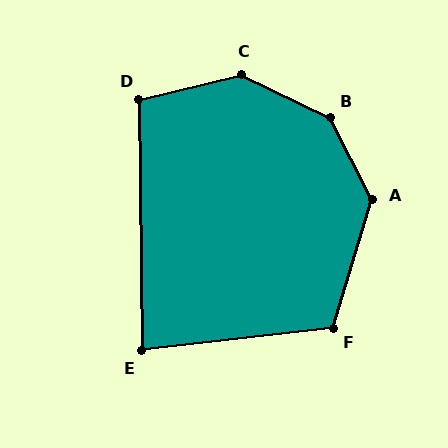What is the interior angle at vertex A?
Approximately 136 degrees (obtuse).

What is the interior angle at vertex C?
Approximately 140 degrees (obtuse).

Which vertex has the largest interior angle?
B, at approximately 143 degrees.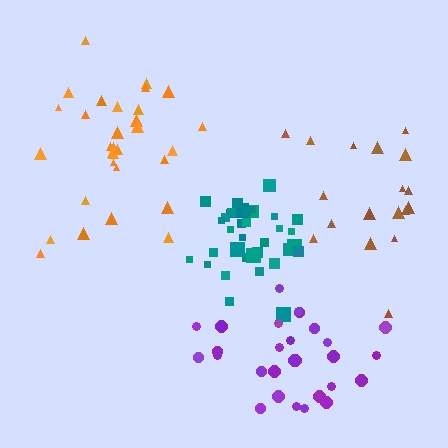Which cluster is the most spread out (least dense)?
Brown.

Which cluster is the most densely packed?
Teal.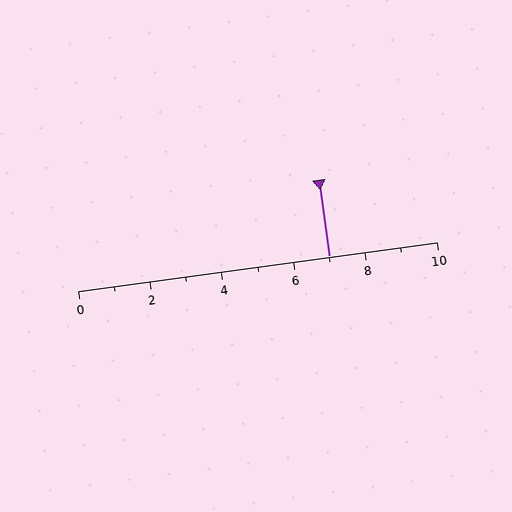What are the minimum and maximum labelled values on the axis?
The axis runs from 0 to 10.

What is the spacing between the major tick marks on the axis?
The major ticks are spaced 2 apart.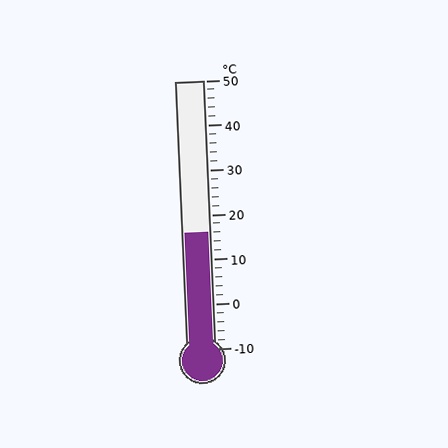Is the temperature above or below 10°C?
The temperature is above 10°C.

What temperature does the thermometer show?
The thermometer shows approximately 16°C.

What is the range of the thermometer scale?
The thermometer scale ranges from -10°C to 50°C.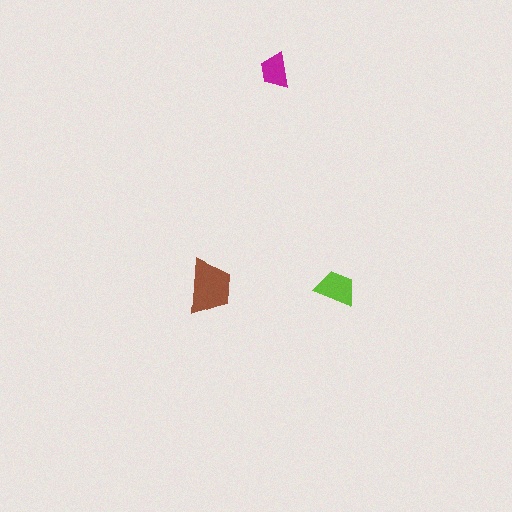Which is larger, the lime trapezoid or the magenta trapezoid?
The lime one.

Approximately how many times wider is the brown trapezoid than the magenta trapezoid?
About 1.5 times wider.